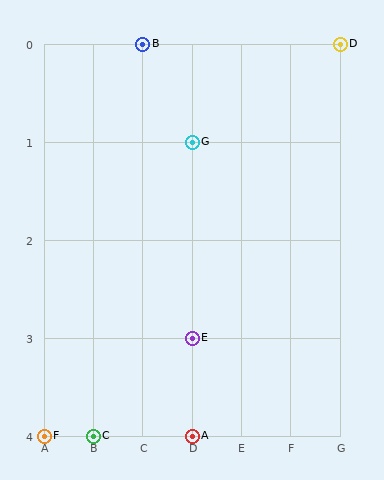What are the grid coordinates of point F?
Point F is at grid coordinates (A, 4).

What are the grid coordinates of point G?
Point G is at grid coordinates (D, 1).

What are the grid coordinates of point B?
Point B is at grid coordinates (C, 0).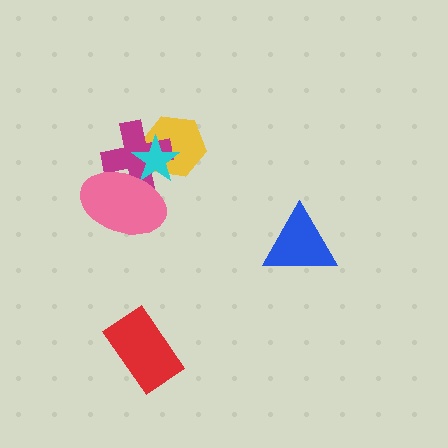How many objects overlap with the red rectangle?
0 objects overlap with the red rectangle.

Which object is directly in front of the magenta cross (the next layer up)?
The cyan star is directly in front of the magenta cross.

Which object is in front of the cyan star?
The pink ellipse is in front of the cyan star.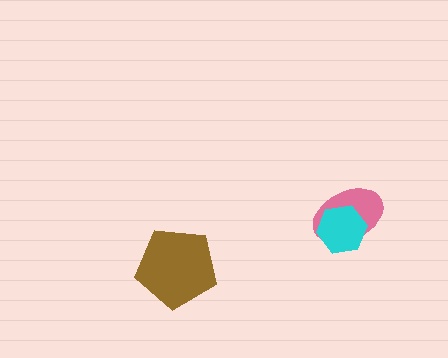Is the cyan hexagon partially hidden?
No, no other shape covers it.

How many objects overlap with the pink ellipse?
1 object overlaps with the pink ellipse.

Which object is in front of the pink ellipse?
The cyan hexagon is in front of the pink ellipse.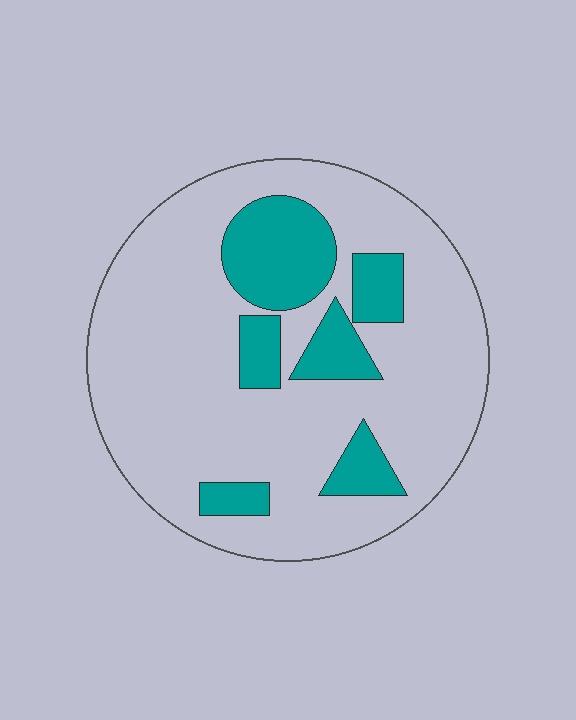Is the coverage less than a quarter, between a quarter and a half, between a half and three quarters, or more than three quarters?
Less than a quarter.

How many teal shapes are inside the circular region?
6.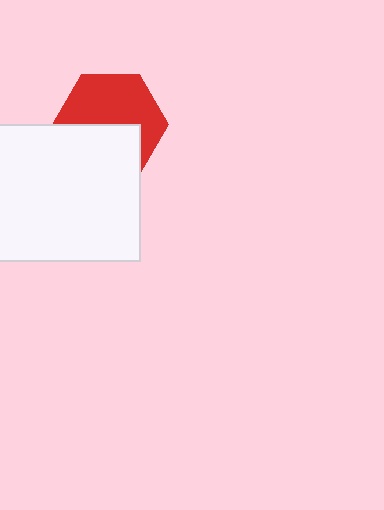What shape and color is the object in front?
The object in front is a white rectangle.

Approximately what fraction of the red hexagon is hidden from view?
Roughly 44% of the red hexagon is hidden behind the white rectangle.